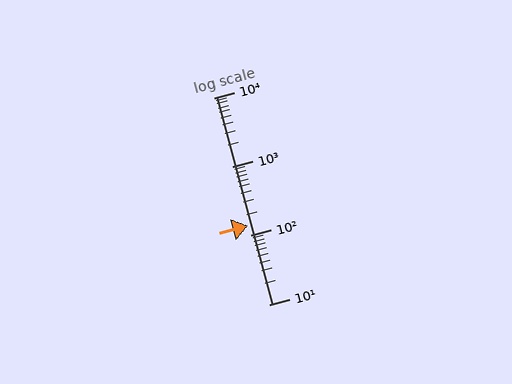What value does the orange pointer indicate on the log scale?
The pointer indicates approximately 140.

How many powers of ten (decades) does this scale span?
The scale spans 3 decades, from 10 to 10000.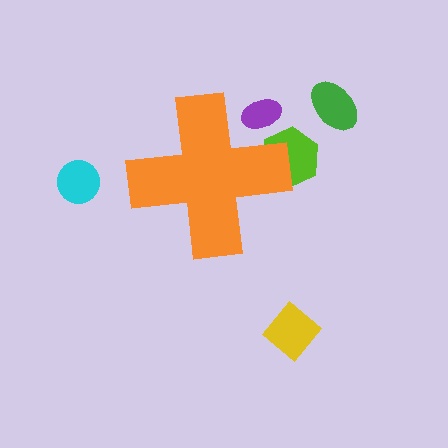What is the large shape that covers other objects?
An orange cross.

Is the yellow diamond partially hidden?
No, the yellow diamond is fully visible.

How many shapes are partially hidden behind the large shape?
2 shapes are partially hidden.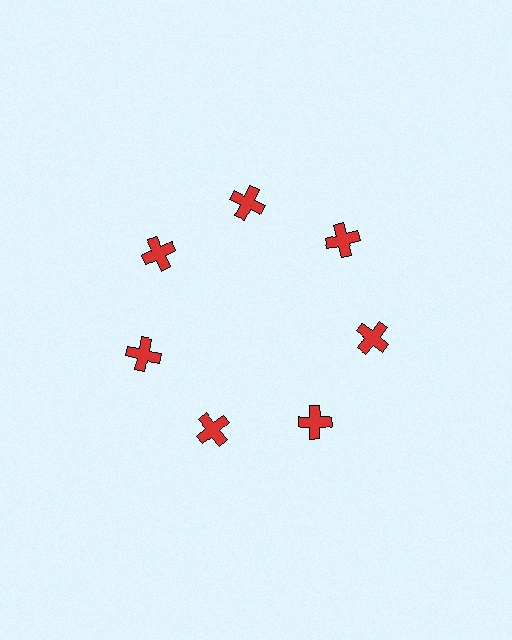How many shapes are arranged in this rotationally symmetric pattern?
There are 7 shapes, arranged in 7 groups of 1.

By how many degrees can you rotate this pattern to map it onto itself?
The pattern maps onto itself every 51 degrees of rotation.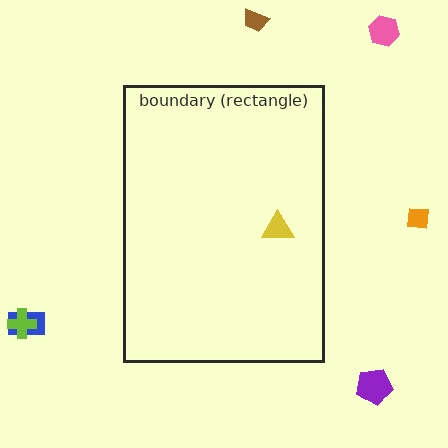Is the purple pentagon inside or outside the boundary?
Outside.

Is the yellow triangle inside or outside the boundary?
Inside.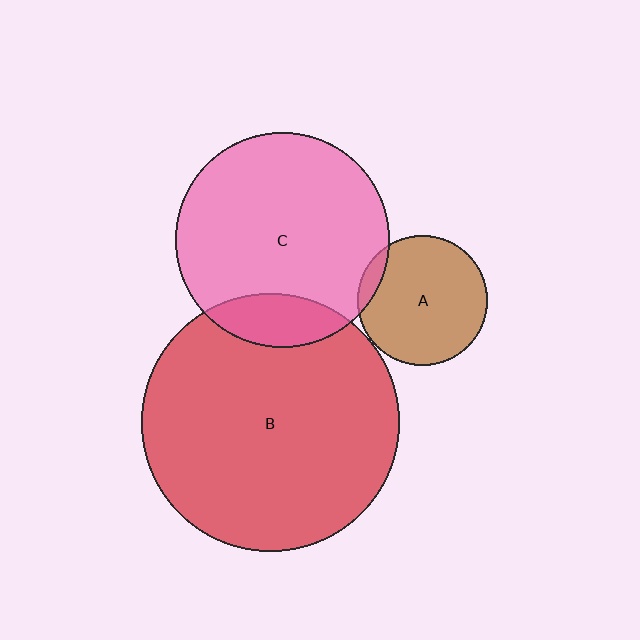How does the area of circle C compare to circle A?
Approximately 2.7 times.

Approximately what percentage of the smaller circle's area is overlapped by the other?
Approximately 15%.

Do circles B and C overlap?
Yes.